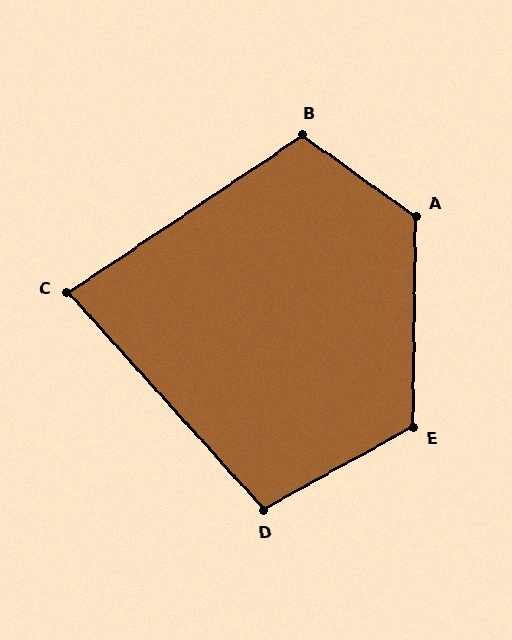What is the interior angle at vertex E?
Approximately 120 degrees (obtuse).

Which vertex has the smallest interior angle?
C, at approximately 82 degrees.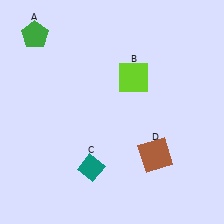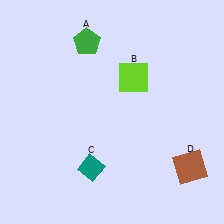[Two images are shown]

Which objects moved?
The objects that moved are: the green pentagon (A), the brown square (D).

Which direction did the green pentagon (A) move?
The green pentagon (A) moved right.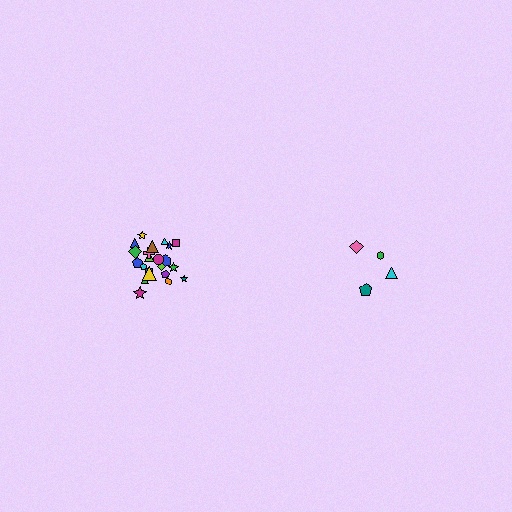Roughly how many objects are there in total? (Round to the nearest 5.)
Roughly 25 objects in total.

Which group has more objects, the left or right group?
The left group.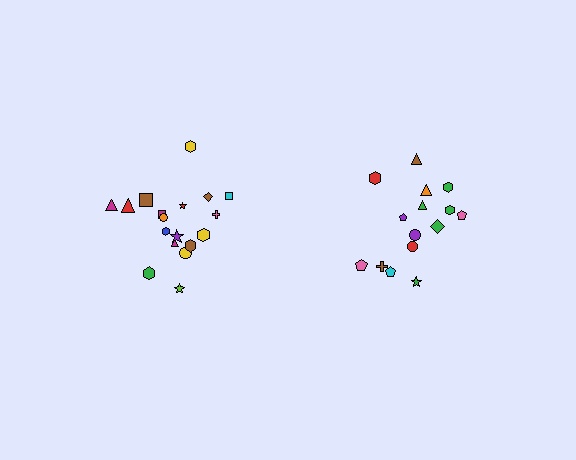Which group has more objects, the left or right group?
The left group.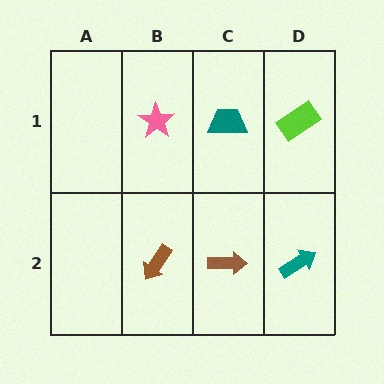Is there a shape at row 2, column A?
No, that cell is empty.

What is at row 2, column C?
A brown arrow.